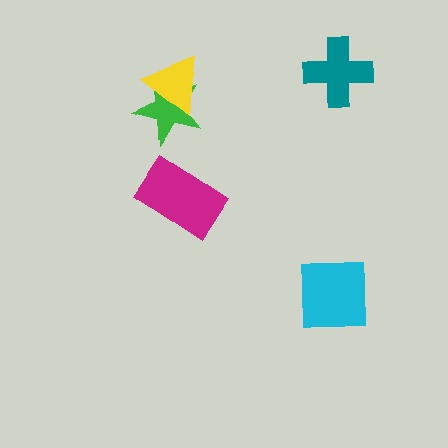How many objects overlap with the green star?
1 object overlaps with the green star.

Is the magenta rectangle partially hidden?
No, no other shape covers it.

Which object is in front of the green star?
The yellow triangle is in front of the green star.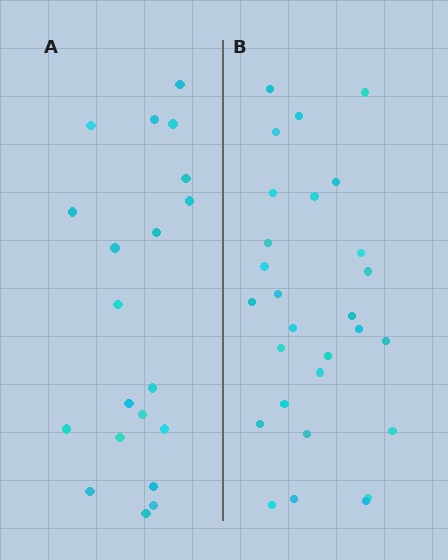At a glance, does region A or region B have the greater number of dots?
Region B (the right region) has more dots.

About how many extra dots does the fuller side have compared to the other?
Region B has roughly 8 or so more dots than region A.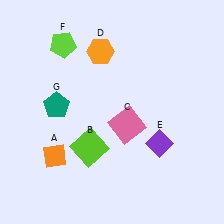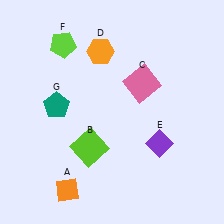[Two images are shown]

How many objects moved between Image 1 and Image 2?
2 objects moved between the two images.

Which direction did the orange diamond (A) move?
The orange diamond (A) moved down.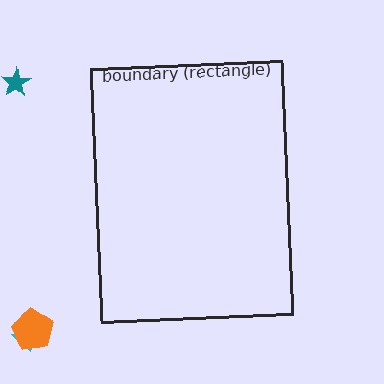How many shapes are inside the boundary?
0 inside, 3 outside.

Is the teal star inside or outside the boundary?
Outside.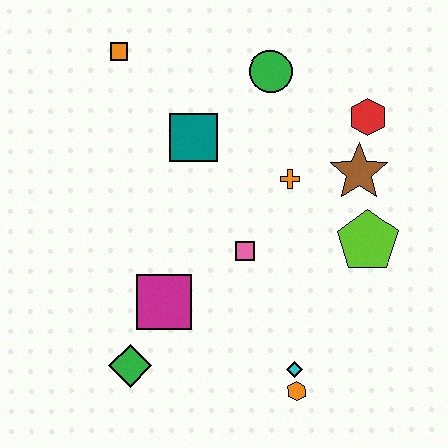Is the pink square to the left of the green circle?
Yes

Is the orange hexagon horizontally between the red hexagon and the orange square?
Yes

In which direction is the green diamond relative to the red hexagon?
The green diamond is below the red hexagon.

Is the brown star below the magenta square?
No